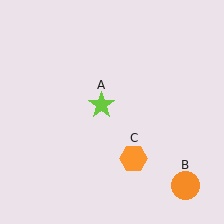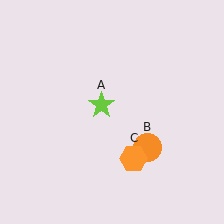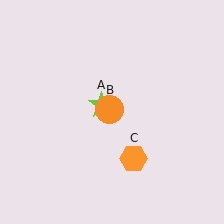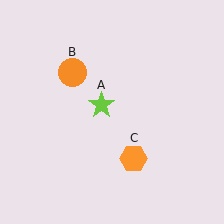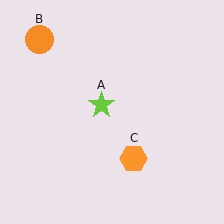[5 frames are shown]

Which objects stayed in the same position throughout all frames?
Lime star (object A) and orange hexagon (object C) remained stationary.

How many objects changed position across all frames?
1 object changed position: orange circle (object B).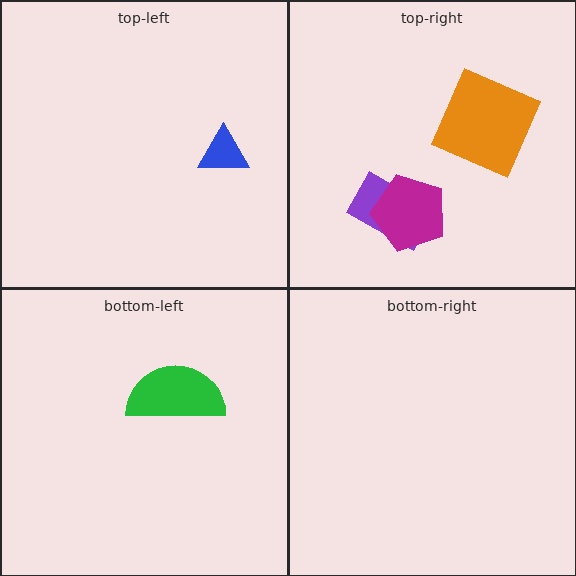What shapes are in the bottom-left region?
The green semicircle.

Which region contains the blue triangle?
The top-left region.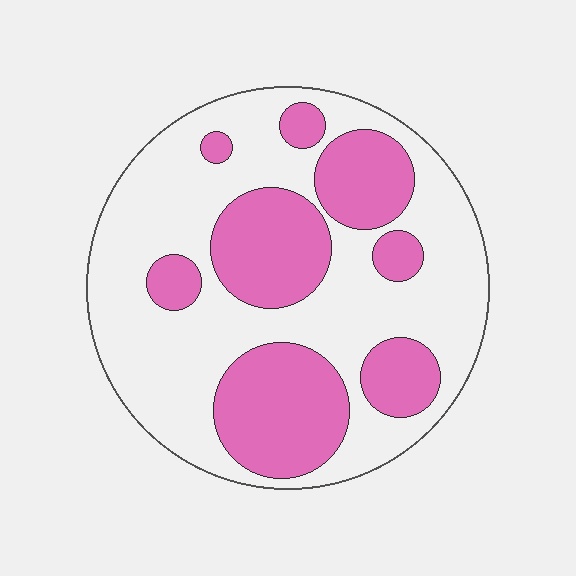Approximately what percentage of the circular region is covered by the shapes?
Approximately 35%.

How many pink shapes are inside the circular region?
8.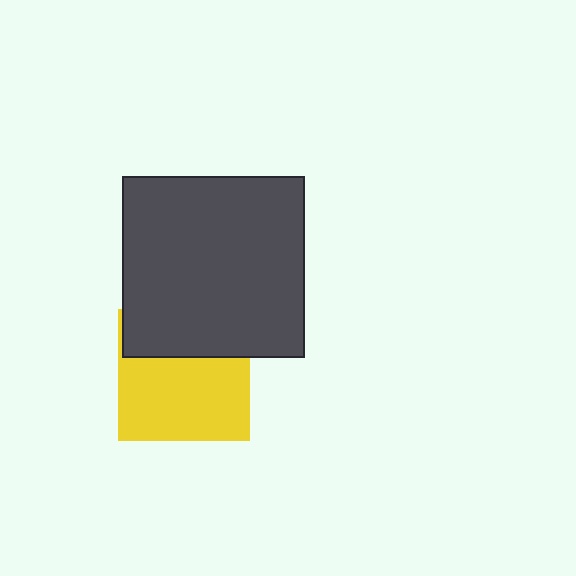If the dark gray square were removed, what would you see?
You would see the complete yellow square.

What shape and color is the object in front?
The object in front is a dark gray square.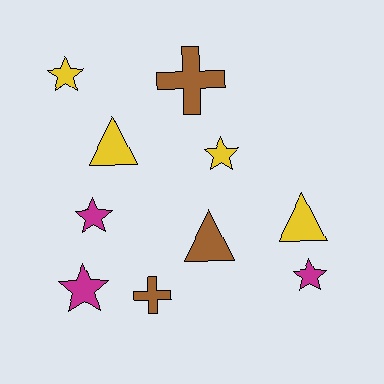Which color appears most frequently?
Yellow, with 4 objects.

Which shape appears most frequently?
Star, with 5 objects.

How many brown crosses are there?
There are 2 brown crosses.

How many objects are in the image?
There are 10 objects.